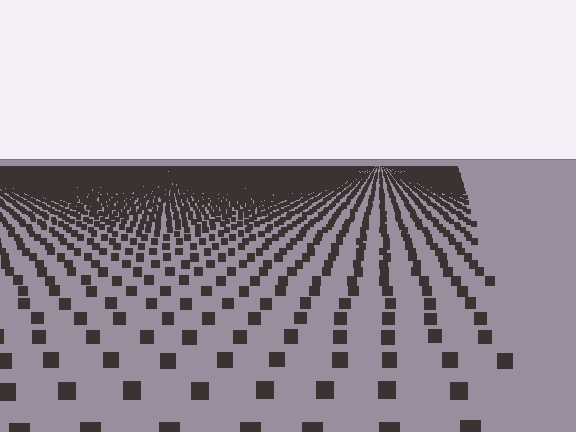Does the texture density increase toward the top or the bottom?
Density increases toward the top.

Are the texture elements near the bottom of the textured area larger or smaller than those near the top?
Larger. Near the bottom, elements are closer to the viewer and appear at a bigger on-screen size.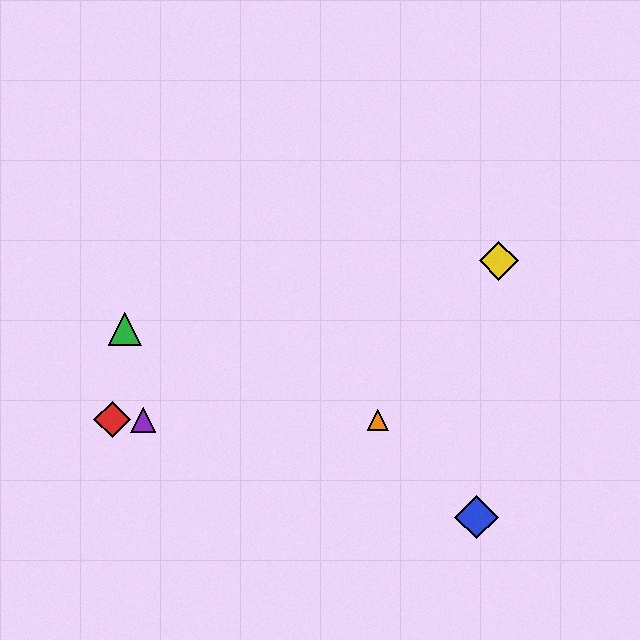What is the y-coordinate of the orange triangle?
The orange triangle is at y≈420.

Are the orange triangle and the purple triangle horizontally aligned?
Yes, both are at y≈420.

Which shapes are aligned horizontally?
The red diamond, the purple triangle, the orange triangle are aligned horizontally.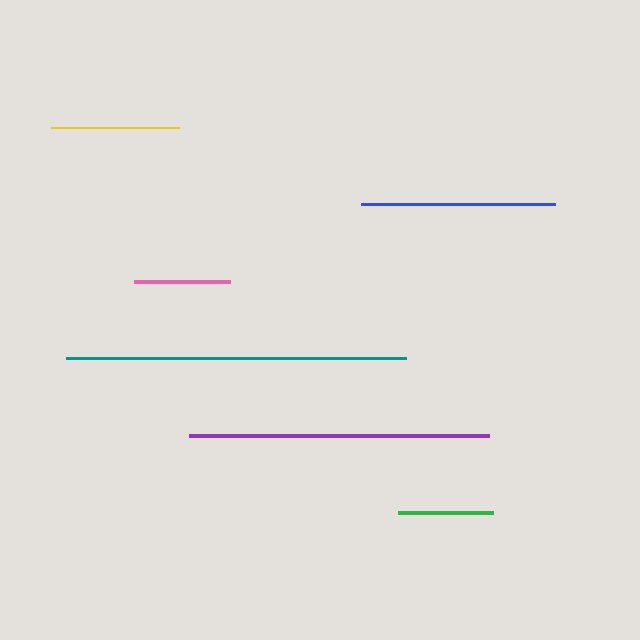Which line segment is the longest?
The teal line is the longest at approximately 340 pixels.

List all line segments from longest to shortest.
From longest to shortest: teal, purple, blue, yellow, pink, green.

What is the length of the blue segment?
The blue segment is approximately 194 pixels long.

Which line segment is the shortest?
The green line is the shortest at approximately 96 pixels.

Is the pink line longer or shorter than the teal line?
The teal line is longer than the pink line.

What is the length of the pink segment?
The pink segment is approximately 96 pixels long.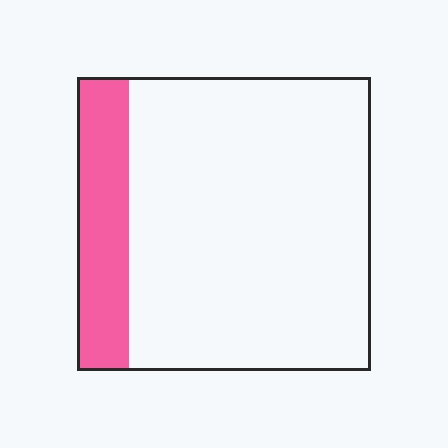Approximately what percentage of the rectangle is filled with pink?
Approximately 20%.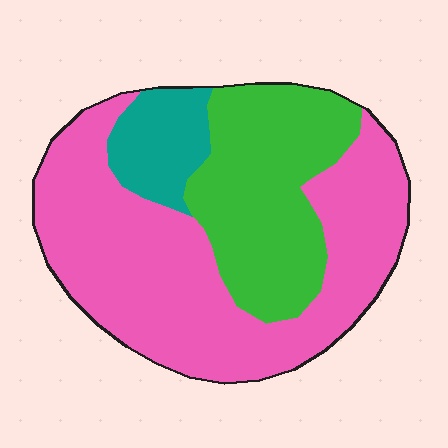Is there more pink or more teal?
Pink.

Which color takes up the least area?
Teal, at roughly 10%.